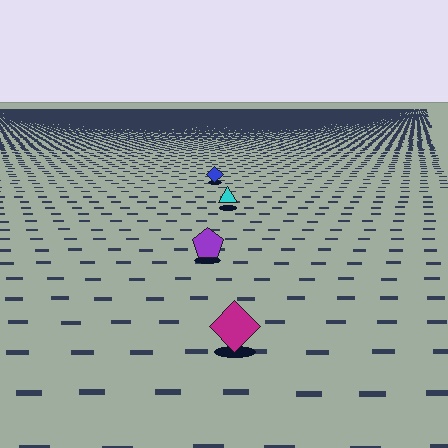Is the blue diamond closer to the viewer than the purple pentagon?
No. The purple pentagon is closer — you can tell from the texture gradient: the ground texture is coarser near it.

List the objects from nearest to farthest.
From nearest to farthest: the magenta diamond, the purple pentagon, the cyan triangle, the blue diamond.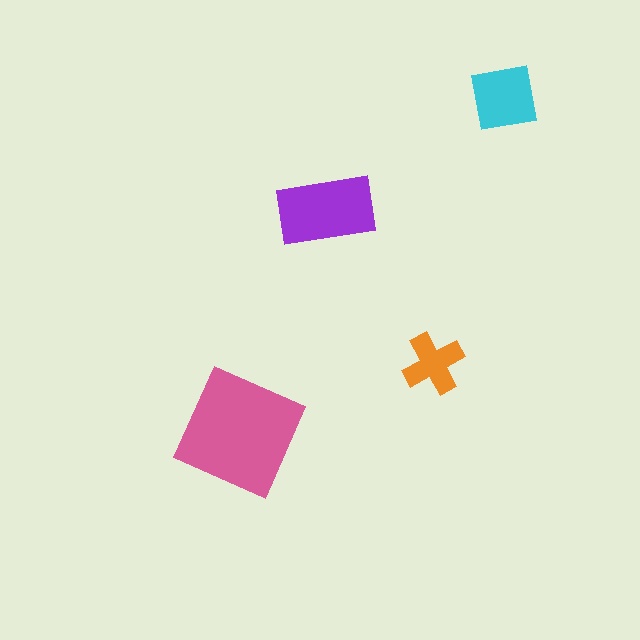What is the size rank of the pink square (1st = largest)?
1st.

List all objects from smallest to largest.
The orange cross, the cyan square, the purple rectangle, the pink square.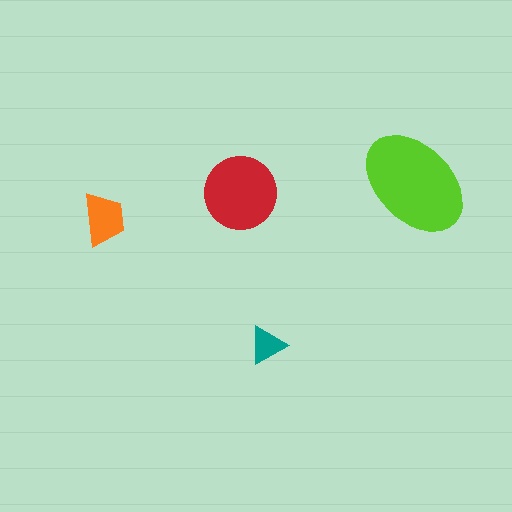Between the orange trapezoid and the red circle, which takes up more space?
The red circle.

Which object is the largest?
The lime ellipse.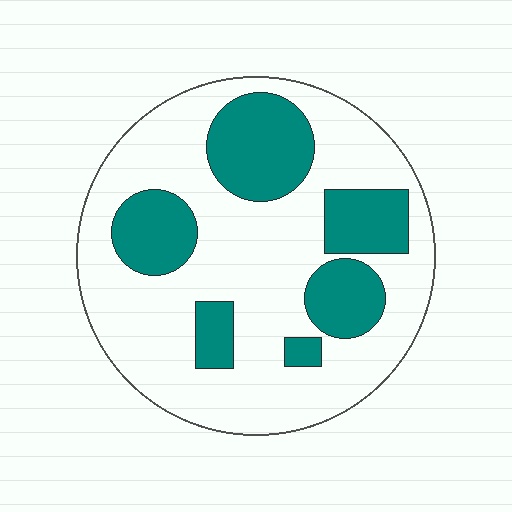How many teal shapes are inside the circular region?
6.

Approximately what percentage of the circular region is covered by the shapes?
Approximately 30%.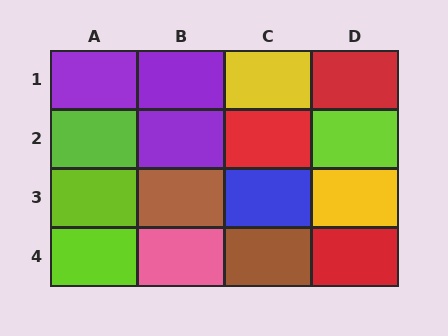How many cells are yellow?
2 cells are yellow.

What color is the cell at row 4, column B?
Pink.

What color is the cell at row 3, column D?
Yellow.